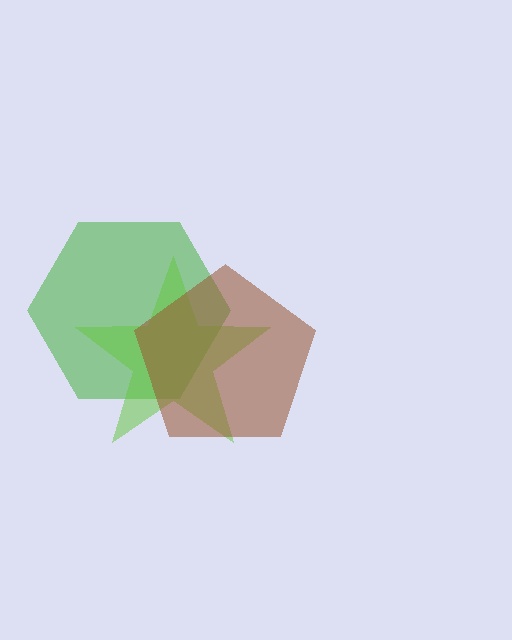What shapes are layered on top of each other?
The layered shapes are: a green hexagon, a lime star, a brown pentagon.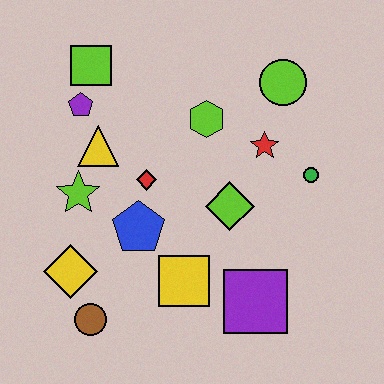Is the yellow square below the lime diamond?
Yes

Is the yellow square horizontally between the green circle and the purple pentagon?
Yes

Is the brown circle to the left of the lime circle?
Yes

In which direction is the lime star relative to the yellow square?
The lime star is to the left of the yellow square.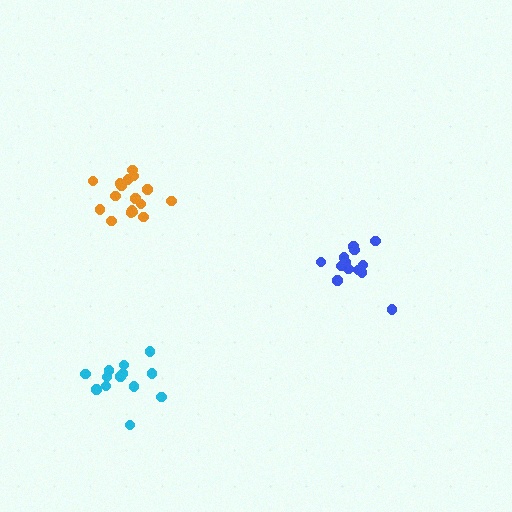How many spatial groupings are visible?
There are 3 spatial groupings.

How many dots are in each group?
Group 1: 13 dots, Group 2: 17 dots, Group 3: 13 dots (43 total).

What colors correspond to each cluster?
The clusters are colored: blue, orange, cyan.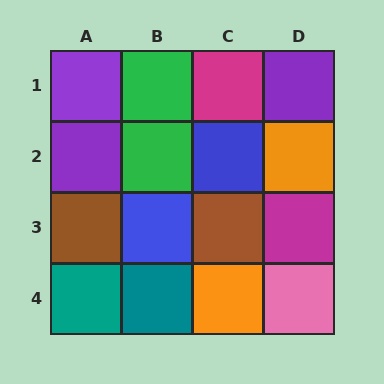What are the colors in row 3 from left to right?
Brown, blue, brown, magenta.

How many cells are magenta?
2 cells are magenta.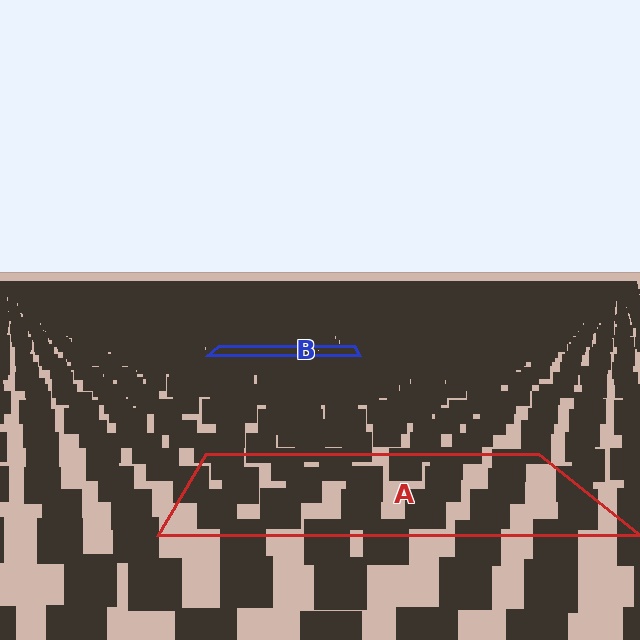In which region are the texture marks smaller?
The texture marks are smaller in region B, because it is farther away.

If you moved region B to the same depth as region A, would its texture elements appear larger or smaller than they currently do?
They would appear larger. At a closer depth, the same texture elements are projected at a bigger on-screen size.